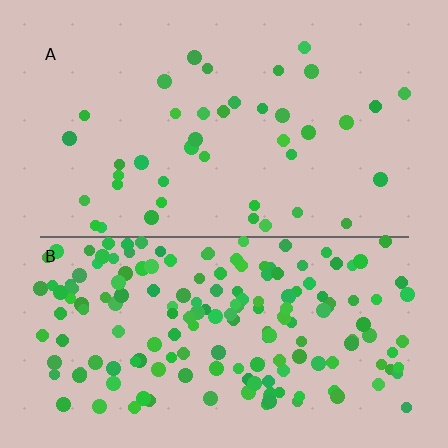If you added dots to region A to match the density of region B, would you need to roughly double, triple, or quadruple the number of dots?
Approximately quadruple.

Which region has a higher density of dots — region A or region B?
B (the bottom).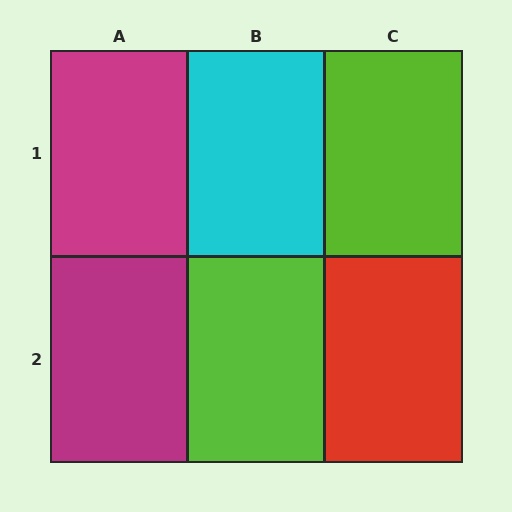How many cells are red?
1 cell is red.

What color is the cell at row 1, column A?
Magenta.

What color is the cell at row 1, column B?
Cyan.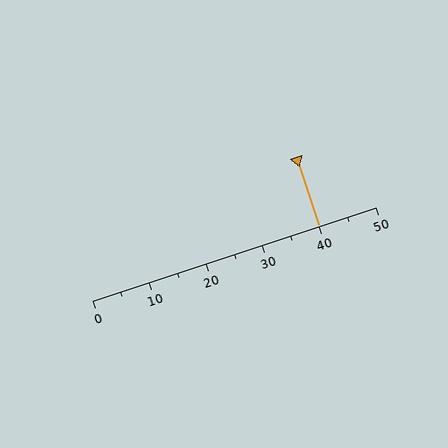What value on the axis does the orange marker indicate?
The marker indicates approximately 40.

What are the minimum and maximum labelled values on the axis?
The axis runs from 0 to 50.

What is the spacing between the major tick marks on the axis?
The major ticks are spaced 10 apart.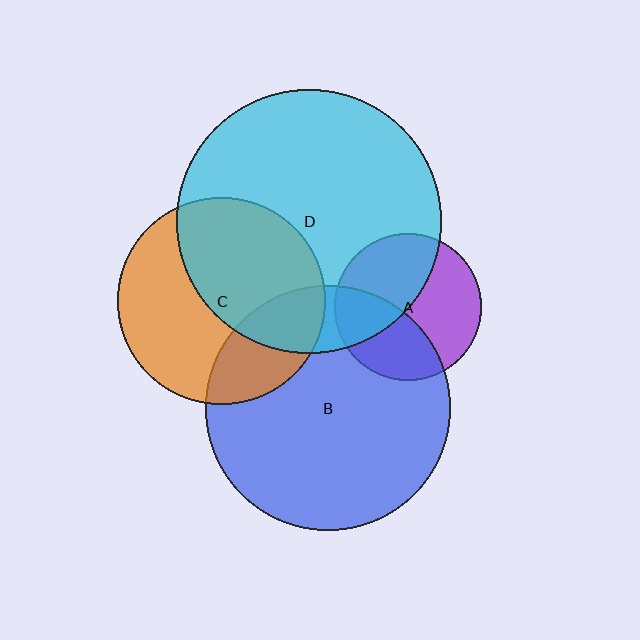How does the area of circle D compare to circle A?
Approximately 3.2 times.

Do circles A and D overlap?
Yes.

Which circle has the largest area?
Circle D (cyan).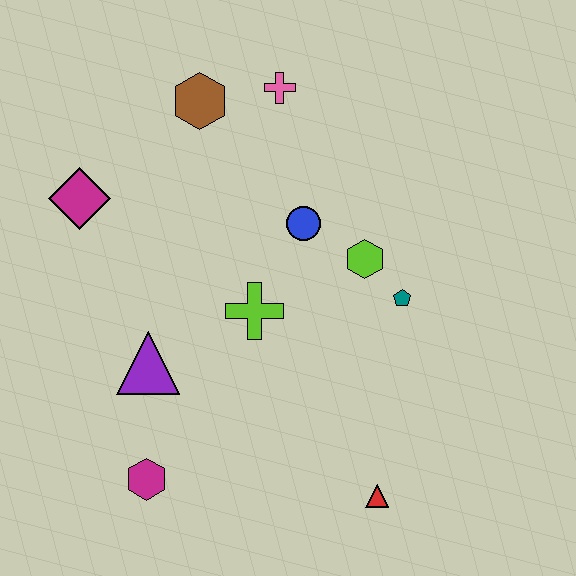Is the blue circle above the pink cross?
No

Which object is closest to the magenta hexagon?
The purple triangle is closest to the magenta hexagon.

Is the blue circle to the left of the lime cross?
No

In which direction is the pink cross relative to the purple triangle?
The pink cross is above the purple triangle.